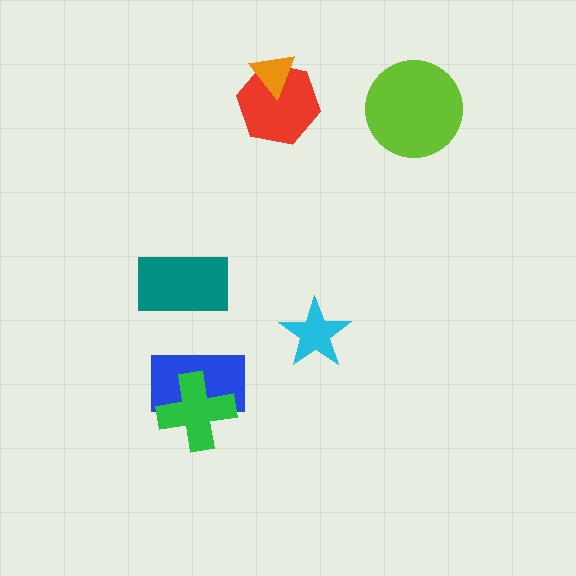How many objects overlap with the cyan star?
0 objects overlap with the cyan star.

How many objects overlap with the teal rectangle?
0 objects overlap with the teal rectangle.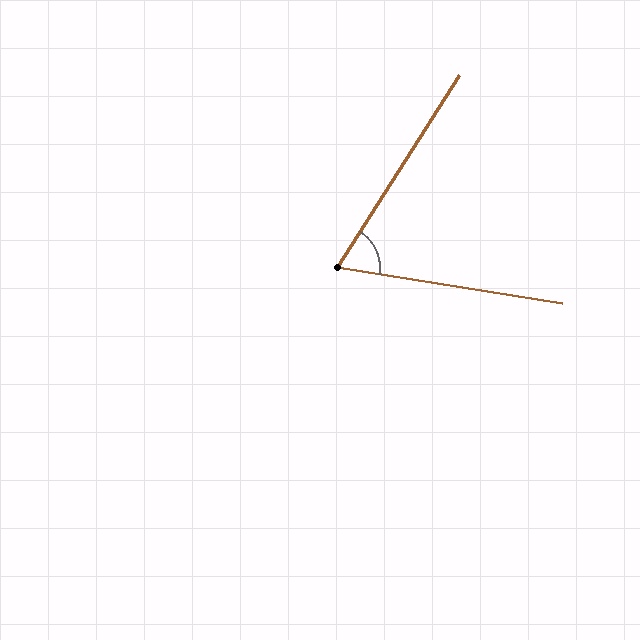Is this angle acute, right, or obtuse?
It is acute.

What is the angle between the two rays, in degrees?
Approximately 67 degrees.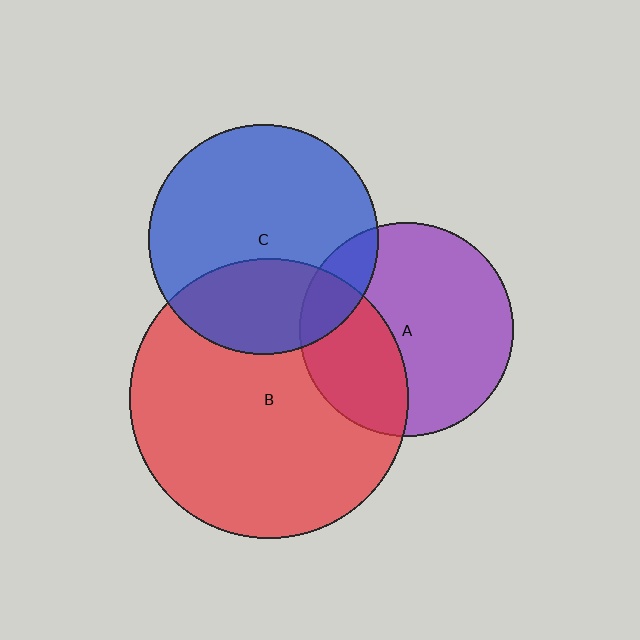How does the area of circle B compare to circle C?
Approximately 1.5 times.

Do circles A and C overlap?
Yes.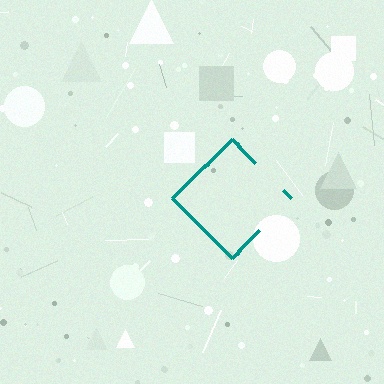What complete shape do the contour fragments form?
The contour fragments form a diamond.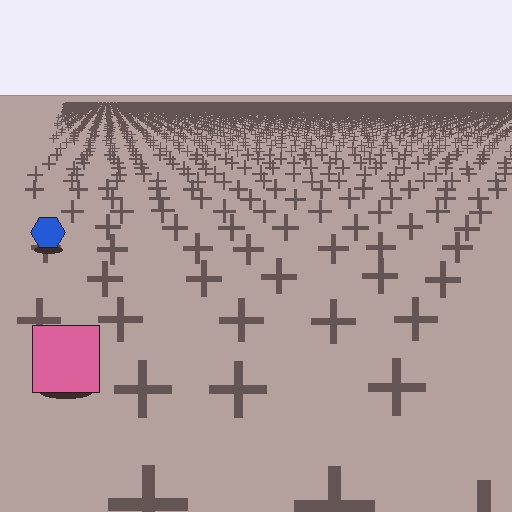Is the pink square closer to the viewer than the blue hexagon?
Yes. The pink square is closer — you can tell from the texture gradient: the ground texture is coarser near it.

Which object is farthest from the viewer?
The blue hexagon is farthest from the viewer. It appears smaller and the ground texture around it is denser.